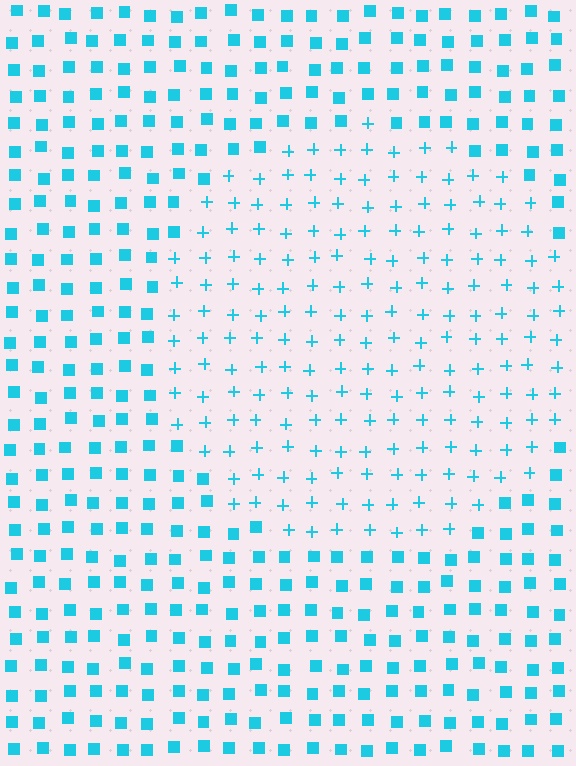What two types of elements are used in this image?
The image uses plus signs inside the circle region and squares outside it.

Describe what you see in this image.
The image is filled with small cyan elements arranged in a uniform grid. A circle-shaped region contains plus signs, while the surrounding area contains squares. The boundary is defined purely by the change in element shape.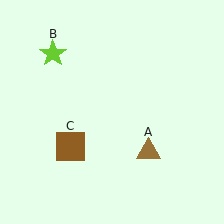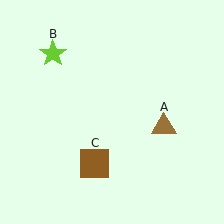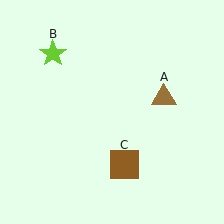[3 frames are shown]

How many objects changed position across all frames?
2 objects changed position: brown triangle (object A), brown square (object C).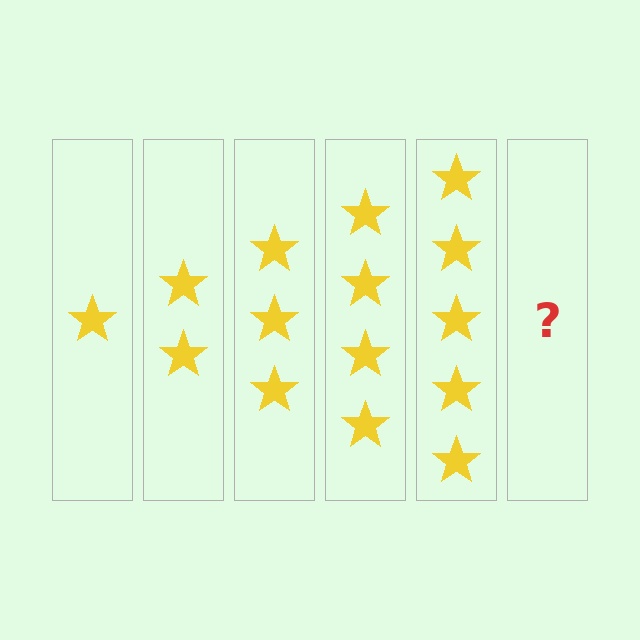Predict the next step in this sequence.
The next step is 6 stars.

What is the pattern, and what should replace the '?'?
The pattern is that each step adds one more star. The '?' should be 6 stars.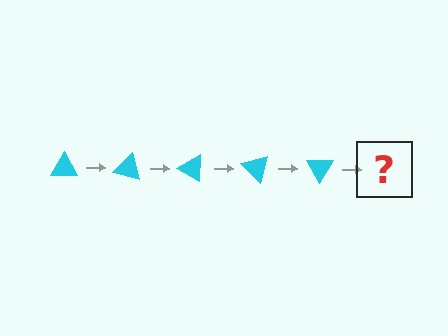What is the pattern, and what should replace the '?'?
The pattern is that the triangle rotates 15 degrees each step. The '?' should be a cyan triangle rotated 75 degrees.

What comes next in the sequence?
The next element should be a cyan triangle rotated 75 degrees.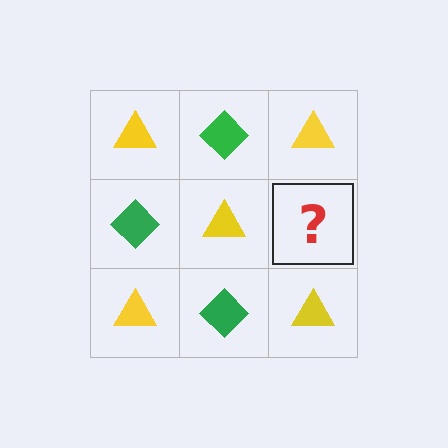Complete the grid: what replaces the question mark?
The question mark should be replaced with a green diamond.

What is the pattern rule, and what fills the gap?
The rule is that it alternates yellow triangle and green diamond in a checkerboard pattern. The gap should be filled with a green diamond.